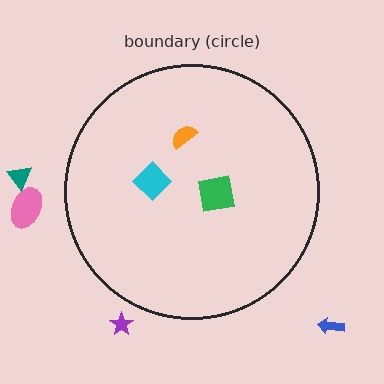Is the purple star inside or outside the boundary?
Outside.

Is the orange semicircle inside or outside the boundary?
Inside.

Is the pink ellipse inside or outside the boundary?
Outside.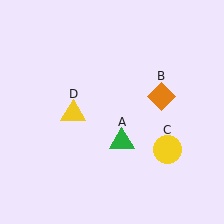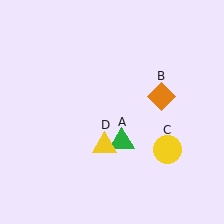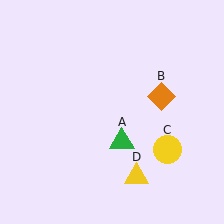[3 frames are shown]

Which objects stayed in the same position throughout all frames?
Green triangle (object A) and orange diamond (object B) and yellow circle (object C) remained stationary.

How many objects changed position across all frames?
1 object changed position: yellow triangle (object D).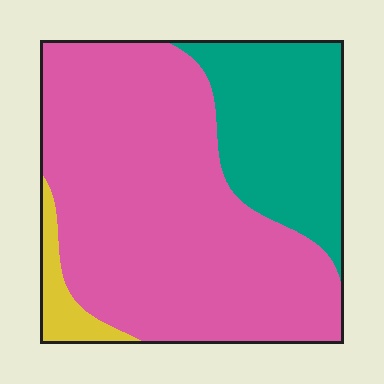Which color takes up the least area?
Yellow, at roughly 5%.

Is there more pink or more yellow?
Pink.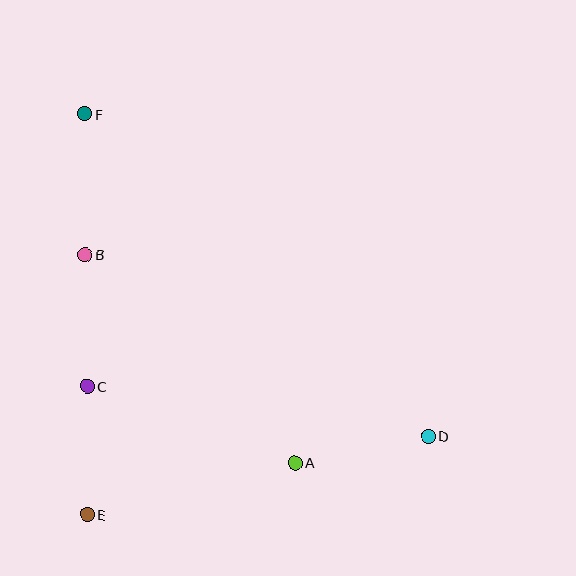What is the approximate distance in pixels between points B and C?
The distance between B and C is approximately 132 pixels.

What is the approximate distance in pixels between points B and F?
The distance between B and F is approximately 141 pixels.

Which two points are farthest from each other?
Points D and F are farthest from each other.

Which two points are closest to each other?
Points C and E are closest to each other.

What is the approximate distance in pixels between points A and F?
The distance between A and F is approximately 407 pixels.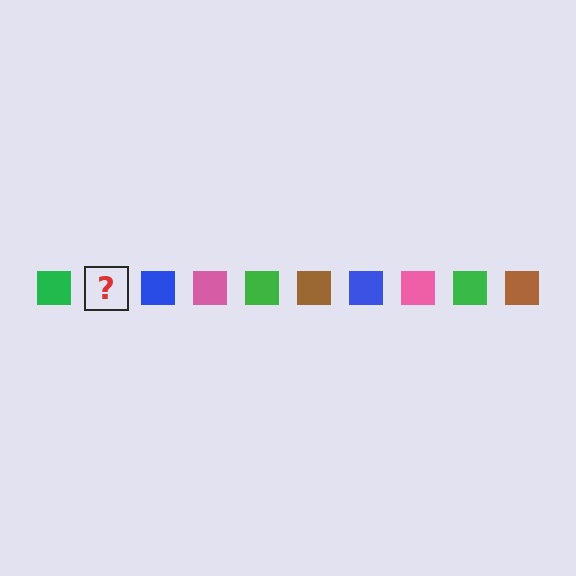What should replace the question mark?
The question mark should be replaced with a brown square.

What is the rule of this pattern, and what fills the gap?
The rule is that the pattern cycles through green, brown, blue, pink squares. The gap should be filled with a brown square.